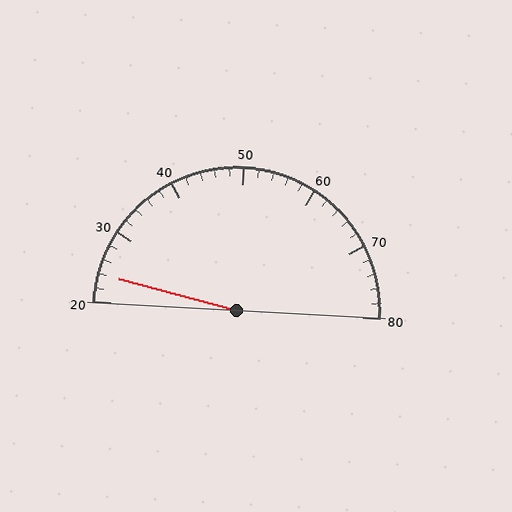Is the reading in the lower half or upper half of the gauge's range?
The reading is in the lower half of the range (20 to 80).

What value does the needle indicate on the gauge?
The needle indicates approximately 24.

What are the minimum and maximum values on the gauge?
The gauge ranges from 20 to 80.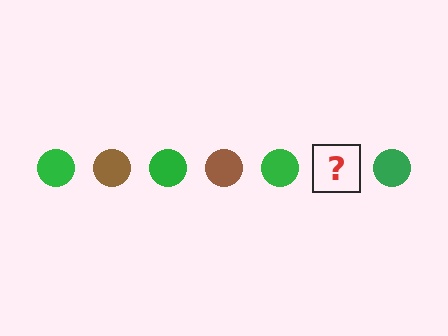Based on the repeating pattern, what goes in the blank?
The blank should be a brown circle.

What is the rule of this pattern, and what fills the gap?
The rule is that the pattern cycles through green, brown circles. The gap should be filled with a brown circle.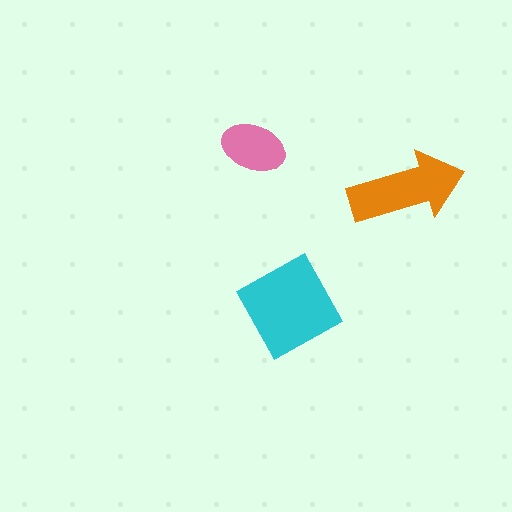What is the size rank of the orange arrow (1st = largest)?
2nd.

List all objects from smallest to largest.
The pink ellipse, the orange arrow, the cyan square.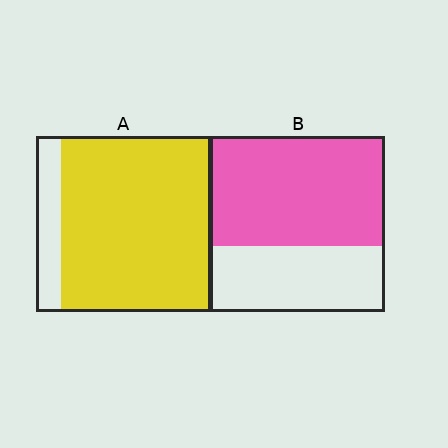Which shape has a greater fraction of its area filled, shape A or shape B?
Shape A.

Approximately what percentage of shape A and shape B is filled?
A is approximately 85% and B is approximately 60%.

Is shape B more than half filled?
Yes.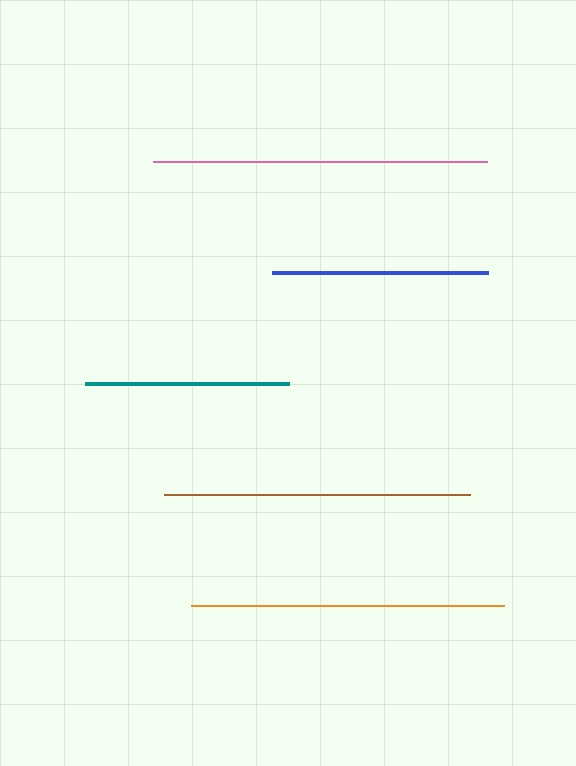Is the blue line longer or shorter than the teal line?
The blue line is longer than the teal line.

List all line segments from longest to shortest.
From longest to shortest: pink, orange, brown, blue, teal.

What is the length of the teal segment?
The teal segment is approximately 204 pixels long.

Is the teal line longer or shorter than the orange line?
The orange line is longer than the teal line.